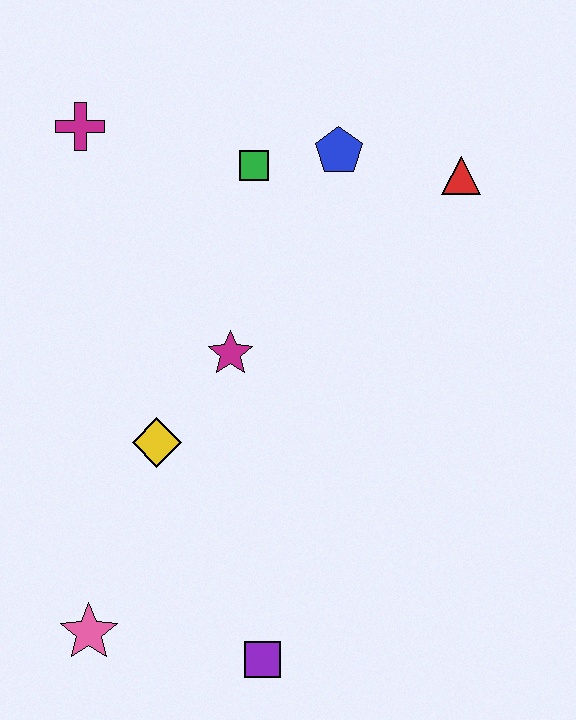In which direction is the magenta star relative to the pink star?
The magenta star is above the pink star.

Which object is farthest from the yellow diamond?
The red triangle is farthest from the yellow diamond.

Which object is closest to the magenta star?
The yellow diamond is closest to the magenta star.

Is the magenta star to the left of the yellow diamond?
No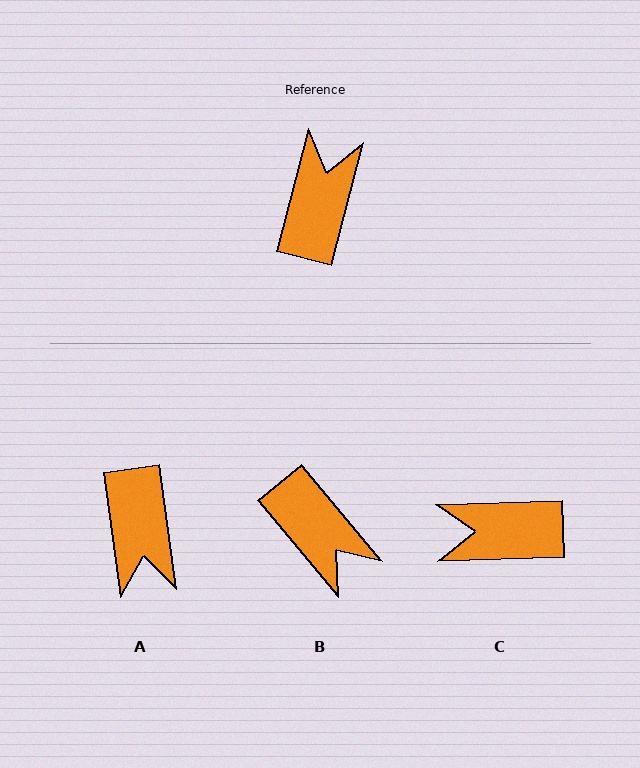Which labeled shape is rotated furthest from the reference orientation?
A, about 158 degrees away.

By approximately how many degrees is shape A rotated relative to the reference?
Approximately 158 degrees clockwise.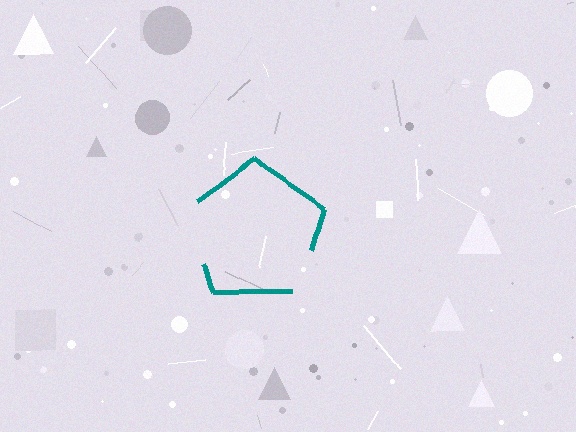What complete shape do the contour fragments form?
The contour fragments form a pentagon.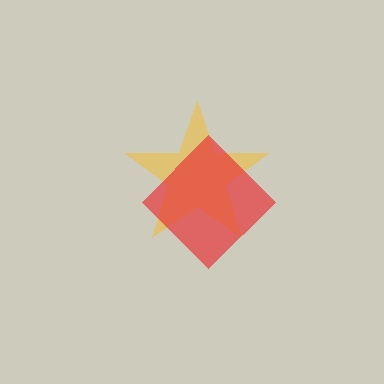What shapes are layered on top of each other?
The layered shapes are: a yellow star, a red diamond.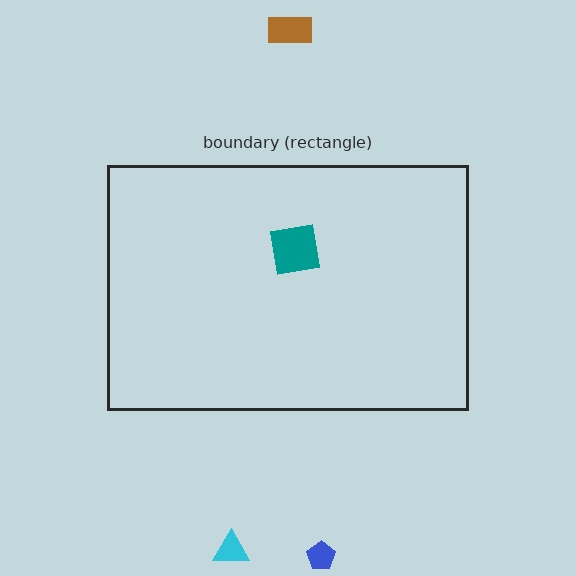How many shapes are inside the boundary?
1 inside, 3 outside.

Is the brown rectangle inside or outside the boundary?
Outside.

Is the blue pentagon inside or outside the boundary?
Outside.